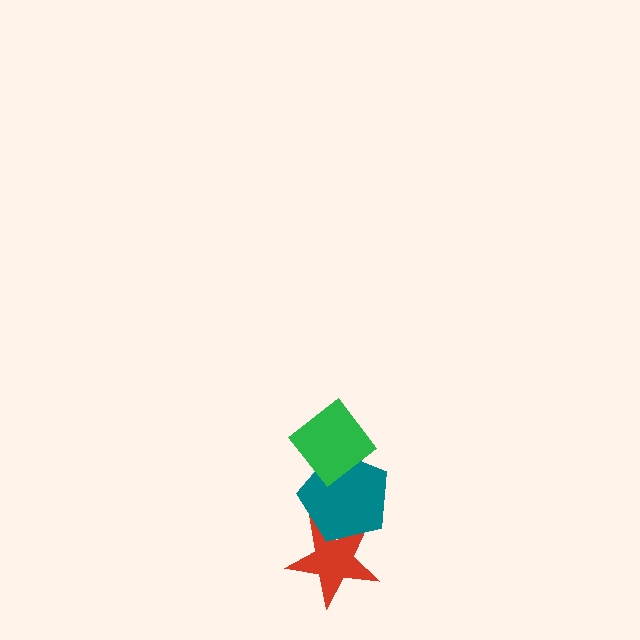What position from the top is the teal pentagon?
The teal pentagon is 2nd from the top.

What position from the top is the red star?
The red star is 3rd from the top.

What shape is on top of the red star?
The teal pentagon is on top of the red star.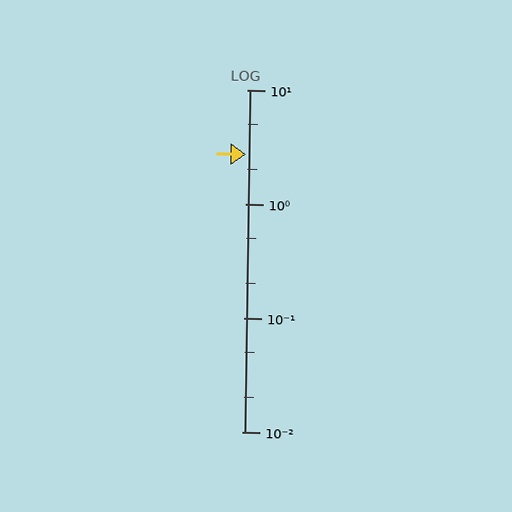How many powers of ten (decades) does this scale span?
The scale spans 3 decades, from 0.01 to 10.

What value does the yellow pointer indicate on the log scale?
The pointer indicates approximately 2.7.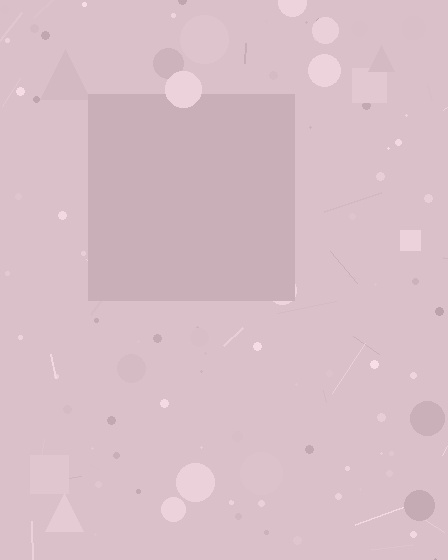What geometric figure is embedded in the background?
A square is embedded in the background.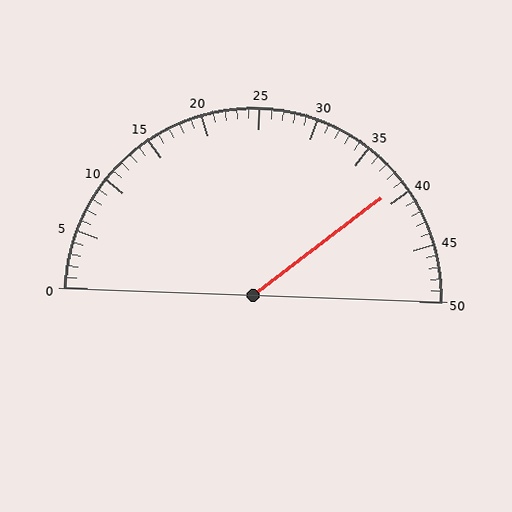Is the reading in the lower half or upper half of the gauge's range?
The reading is in the upper half of the range (0 to 50).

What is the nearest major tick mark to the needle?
The nearest major tick mark is 40.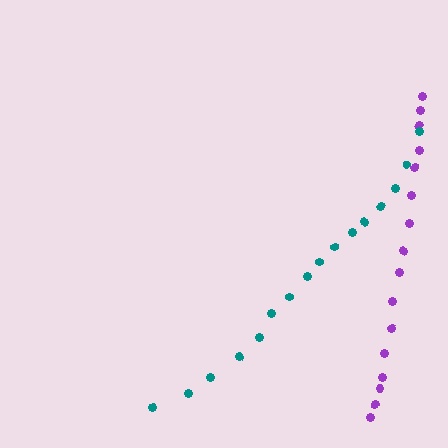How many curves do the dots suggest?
There are 2 distinct paths.